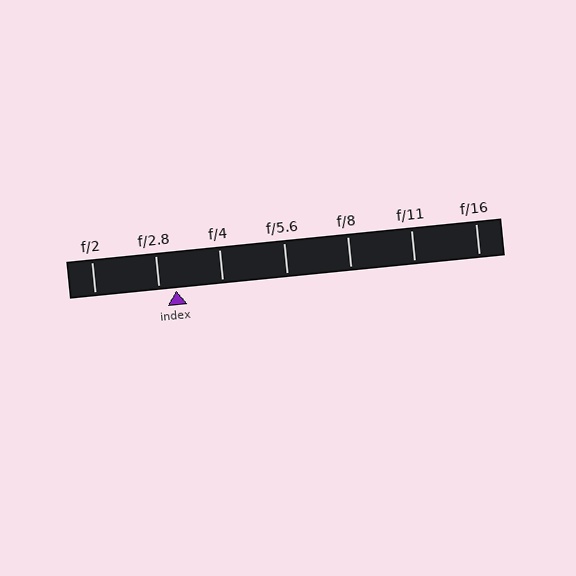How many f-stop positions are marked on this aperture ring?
There are 7 f-stop positions marked.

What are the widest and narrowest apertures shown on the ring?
The widest aperture shown is f/2 and the narrowest is f/16.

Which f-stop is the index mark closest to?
The index mark is closest to f/2.8.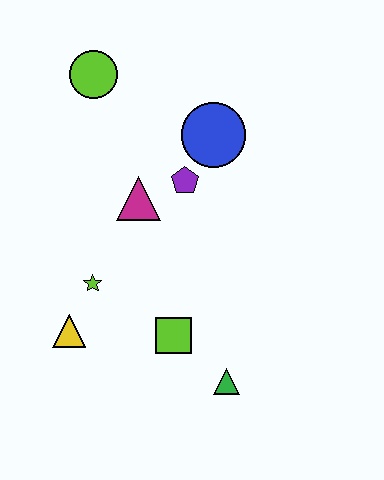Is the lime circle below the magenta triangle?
No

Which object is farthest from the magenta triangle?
The green triangle is farthest from the magenta triangle.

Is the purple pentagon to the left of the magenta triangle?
No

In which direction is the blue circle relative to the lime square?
The blue circle is above the lime square.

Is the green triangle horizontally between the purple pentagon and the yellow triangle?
No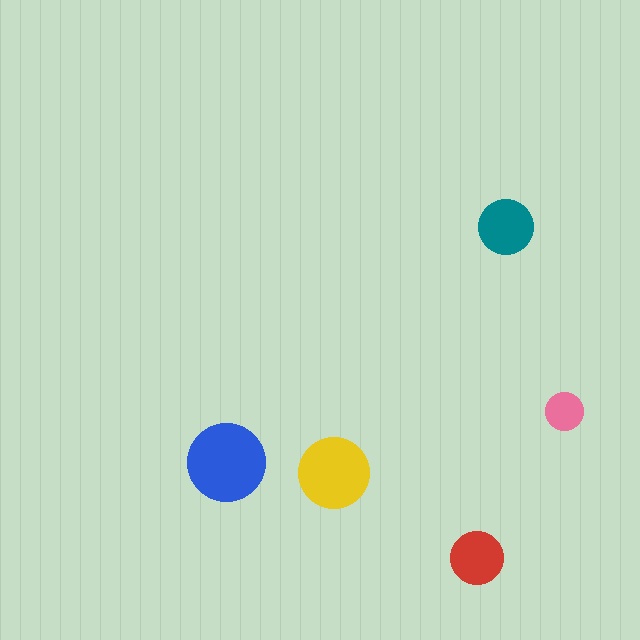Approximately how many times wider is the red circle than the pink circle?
About 1.5 times wider.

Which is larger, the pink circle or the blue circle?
The blue one.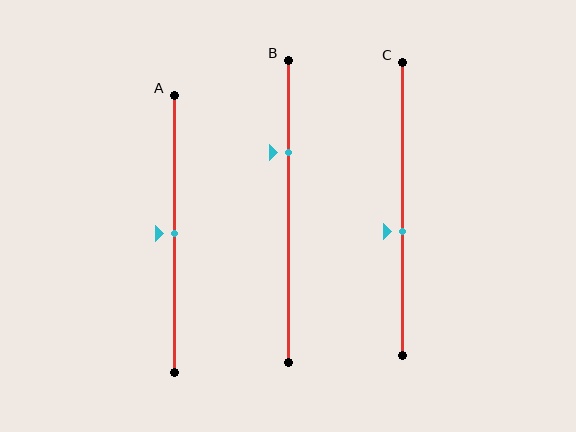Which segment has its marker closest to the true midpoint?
Segment A has its marker closest to the true midpoint.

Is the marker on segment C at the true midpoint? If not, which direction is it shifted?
No, the marker on segment C is shifted downward by about 8% of the segment length.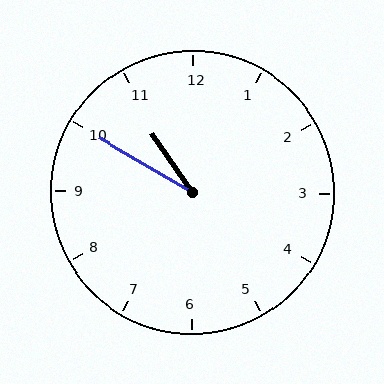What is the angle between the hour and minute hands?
Approximately 25 degrees.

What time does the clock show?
10:50.